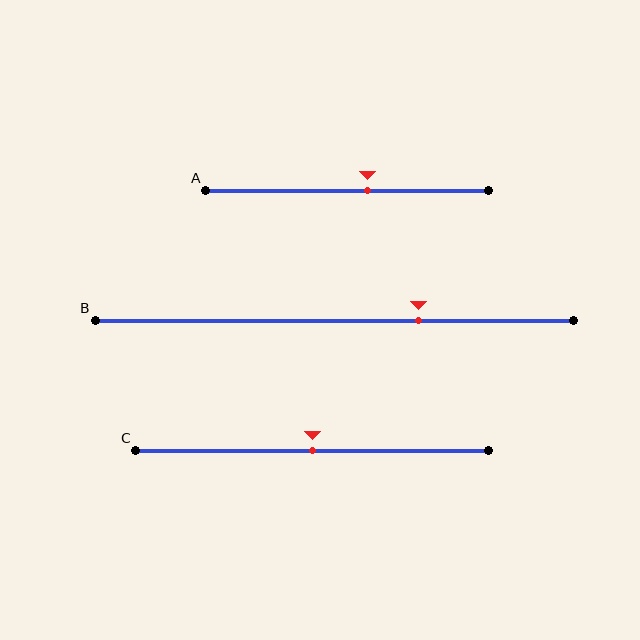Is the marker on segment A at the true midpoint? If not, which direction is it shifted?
No, the marker on segment A is shifted to the right by about 7% of the segment length.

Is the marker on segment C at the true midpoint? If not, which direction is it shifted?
Yes, the marker on segment C is at the true midpoint.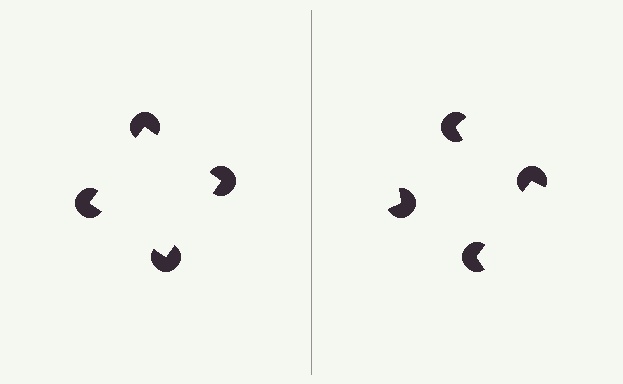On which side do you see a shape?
An illusory square appears on the left side. On the right side the wedge cuts are rotated, so no coherent shape forms.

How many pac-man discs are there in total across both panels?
8 — 4 on each side.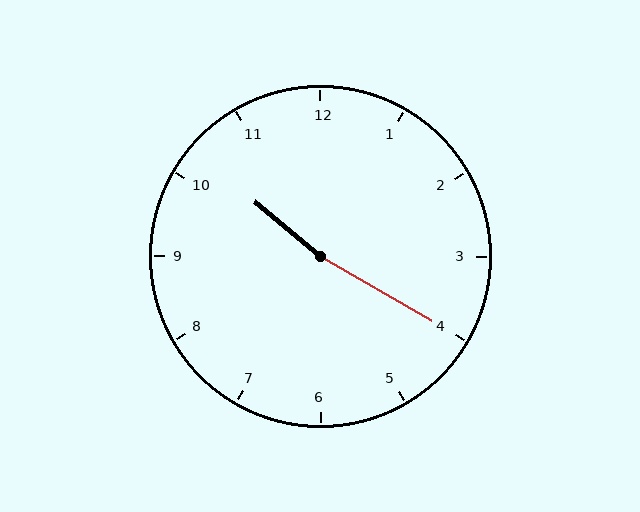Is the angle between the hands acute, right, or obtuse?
It is obtuse.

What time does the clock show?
10:20.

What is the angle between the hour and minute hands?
Approximately 170 degrees.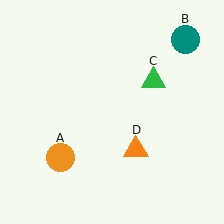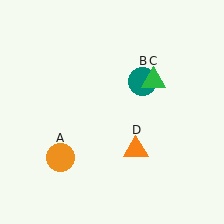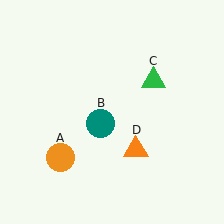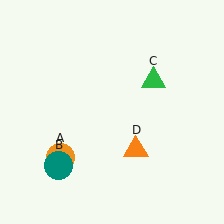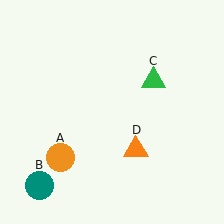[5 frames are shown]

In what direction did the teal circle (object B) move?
The teal circle (object B) moved down and to the left.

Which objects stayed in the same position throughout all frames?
Orange circle (object A) and green triangle (object C) and orange triangle (object D) remained stationary.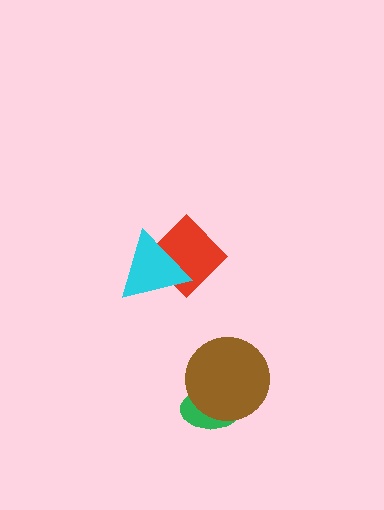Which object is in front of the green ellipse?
The brown circle is in front of the green ellipse.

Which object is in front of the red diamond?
The cyan triangle is in front of the red diamond.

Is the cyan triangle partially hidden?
No, no other shape covers it.